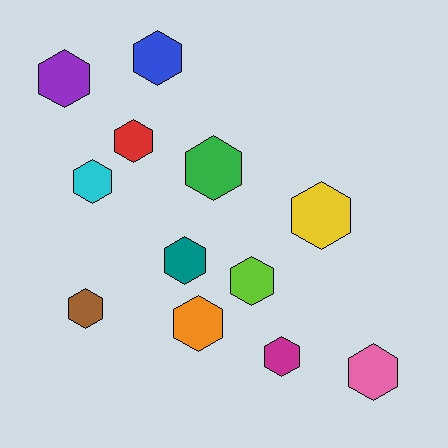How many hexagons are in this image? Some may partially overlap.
There are 12 hexagons.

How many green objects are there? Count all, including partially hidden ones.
There is 1 green object.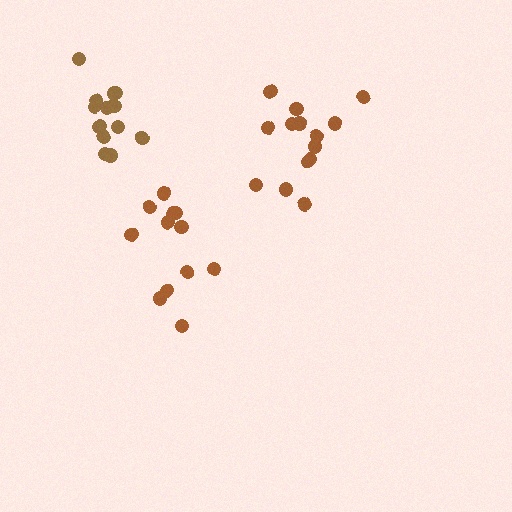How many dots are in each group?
Group 1: 14 dots, Group 2: 13 dots, Group 3: 12 dots (39 total).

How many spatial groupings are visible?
There are 3 spatial groupings.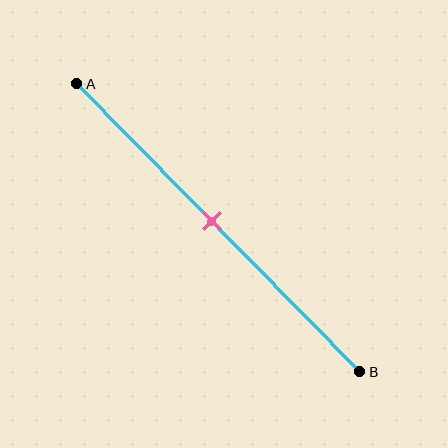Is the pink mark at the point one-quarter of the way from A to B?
No, the mark is at about 50% from A, not at the 25% one-quarter point.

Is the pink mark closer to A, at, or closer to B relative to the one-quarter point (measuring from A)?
The pink mark is closer to point B than the one-quarter point of segment AB.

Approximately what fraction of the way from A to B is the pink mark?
The pink mark is approximately 50% of the way from A to B.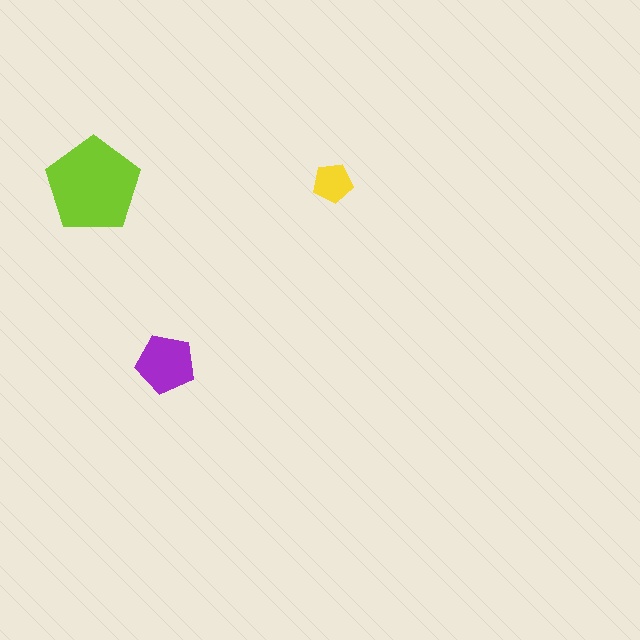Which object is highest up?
The yellow pentagon is topmost.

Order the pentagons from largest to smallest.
the lime one, the purple one, the yellow one.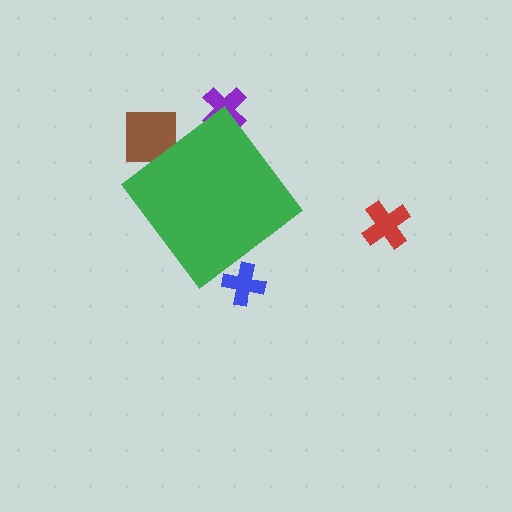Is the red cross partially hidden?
No, the red cross is fully visible.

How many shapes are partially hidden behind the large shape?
3 shapes are partially hidden.